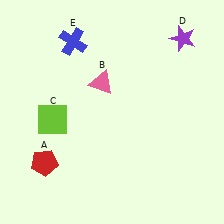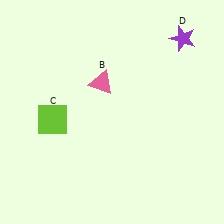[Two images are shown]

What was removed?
The blue cross (E), the red pentagon (A) were removed in Image 2.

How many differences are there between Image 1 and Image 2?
There are 2 differences between the two images.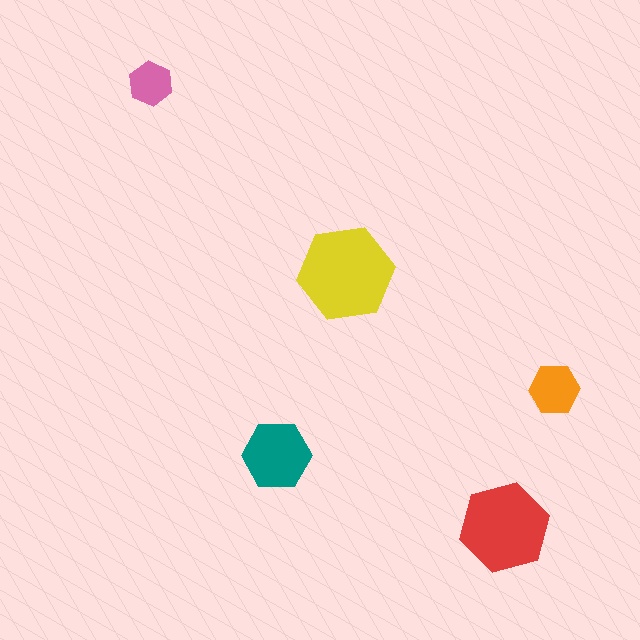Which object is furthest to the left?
The pink hexagon is leftmost.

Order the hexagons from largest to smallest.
the yellow one, the red one, the teal one, the orange one, the pink one.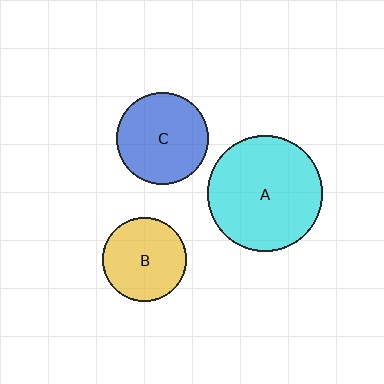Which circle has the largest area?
Circle A (cyan).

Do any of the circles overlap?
No, none of the circles overlap.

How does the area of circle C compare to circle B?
Approximately 1.2 times.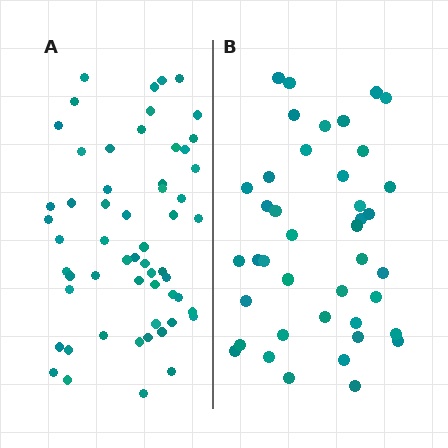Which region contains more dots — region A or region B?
Region A (the left region) has more dots.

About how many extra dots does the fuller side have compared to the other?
Region A has approximately 15 more dots than region B.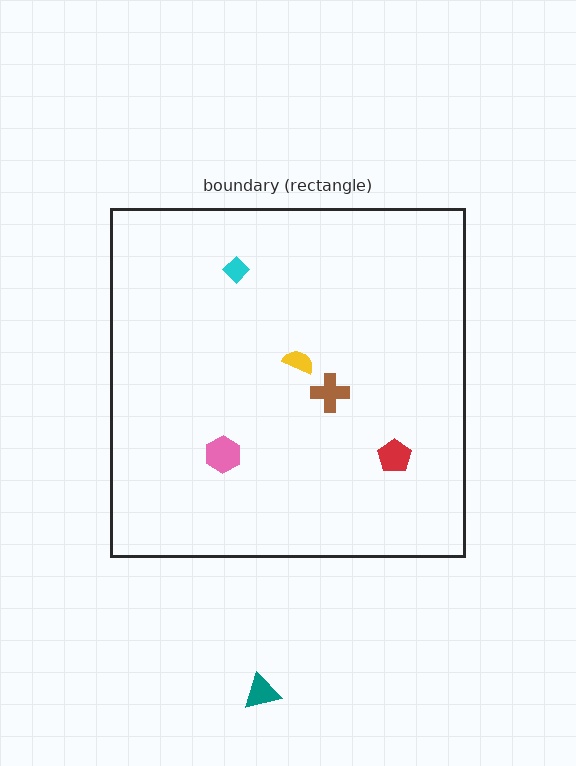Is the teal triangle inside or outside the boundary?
Outside.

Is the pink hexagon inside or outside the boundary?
Inside.